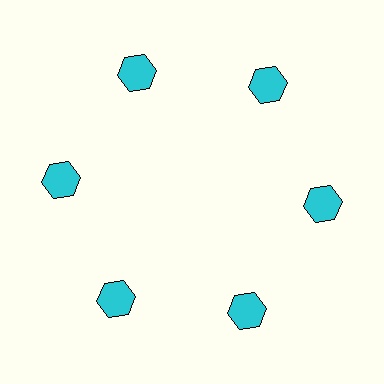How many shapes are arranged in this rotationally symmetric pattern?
There are 6 shapes, arranged in 6 groups of 1.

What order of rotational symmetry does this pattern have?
This pattern has 6-fold rotational symmetry.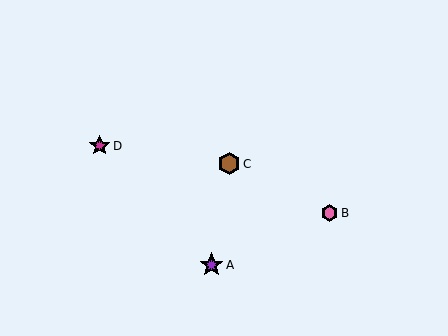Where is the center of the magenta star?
The center of the magenta star is at (100, 146).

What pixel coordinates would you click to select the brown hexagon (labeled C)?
Click at (229, 164) to select the brown hexagon C.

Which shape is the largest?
The purple star (labeled A) is the largest.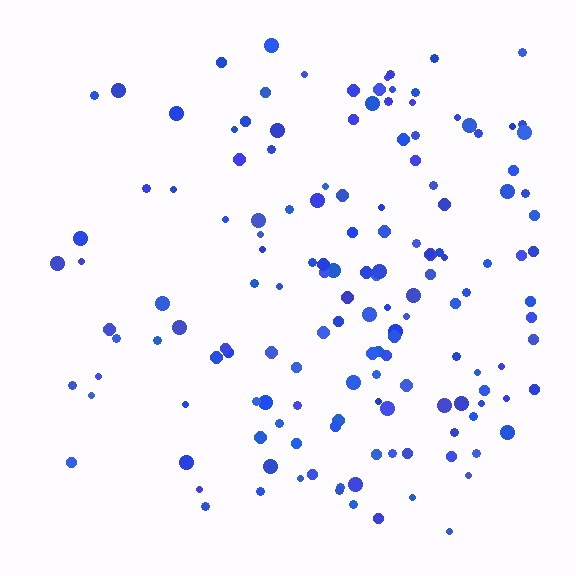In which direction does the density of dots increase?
From left to right, with the right side densest.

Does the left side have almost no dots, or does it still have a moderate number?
Still a moderate number, just noticeably fewer than the right.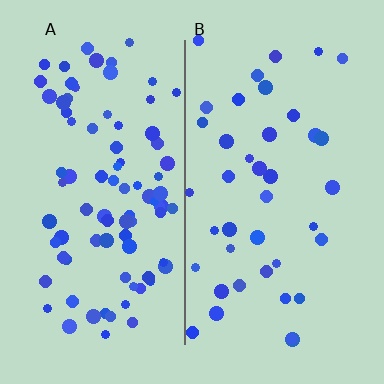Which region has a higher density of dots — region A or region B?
A (the left).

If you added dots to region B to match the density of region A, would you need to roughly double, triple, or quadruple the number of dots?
Approximately double.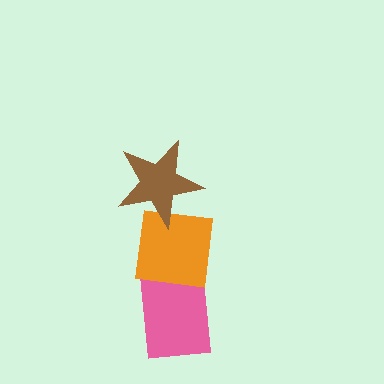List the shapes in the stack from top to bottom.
From top to bottom: the brown star, the orange square, the pink rectangle.